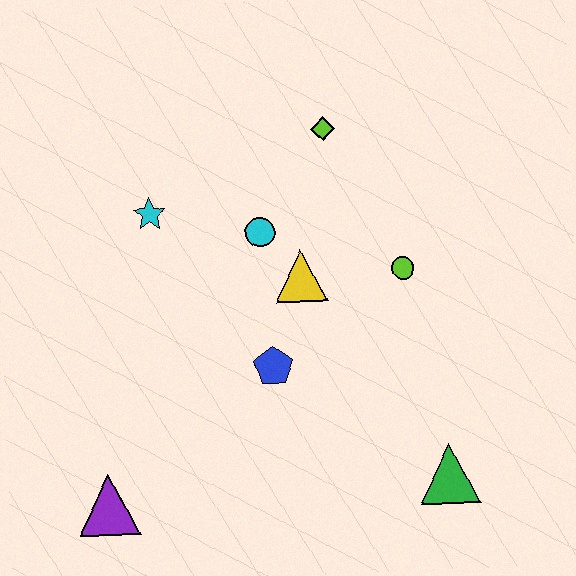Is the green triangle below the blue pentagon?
Yes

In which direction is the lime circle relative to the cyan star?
The lime circle is to the right of the cyan star.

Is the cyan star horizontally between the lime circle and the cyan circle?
No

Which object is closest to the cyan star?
The cyan circle is closest to the cyan star.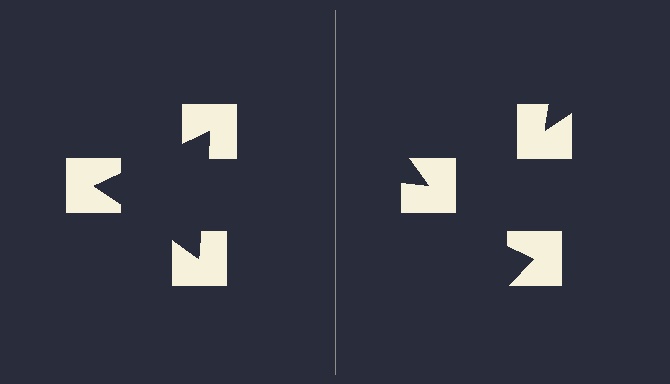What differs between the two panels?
The notched squares are positioned identically on both sides; only the wedge orientations differ. On the left they align to a triangle; on the right they are misaligned.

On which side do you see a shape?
An illusory triangle appears on the left side. On the right side the wedge cuts are rotated, so no coherent shape forms.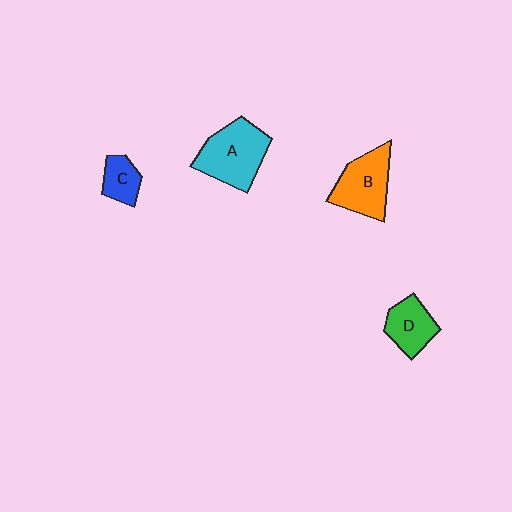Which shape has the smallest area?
Shape C (blue).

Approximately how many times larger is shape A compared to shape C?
Approximately 2.3 times.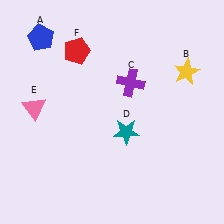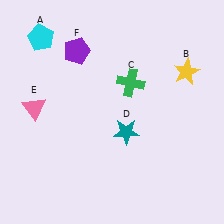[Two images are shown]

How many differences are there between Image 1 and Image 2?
There are 3 differences between the two images.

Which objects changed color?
A changed from blue to cyan. C changed from purple to green. F changed from red to purple.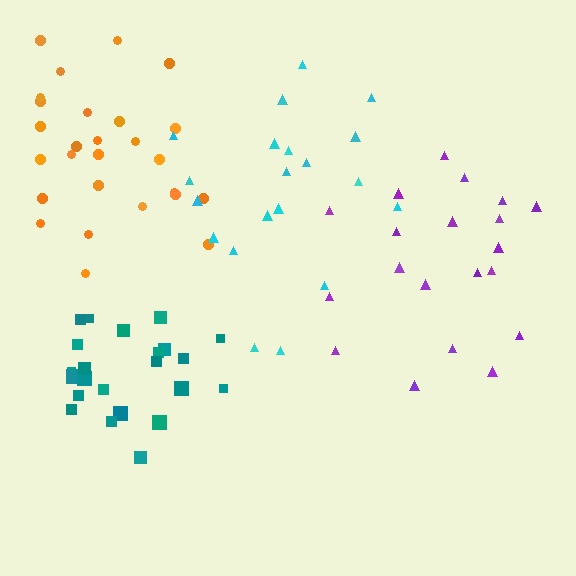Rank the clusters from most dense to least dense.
teal, orange, purple, cyan.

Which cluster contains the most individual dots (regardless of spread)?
Orange (27).